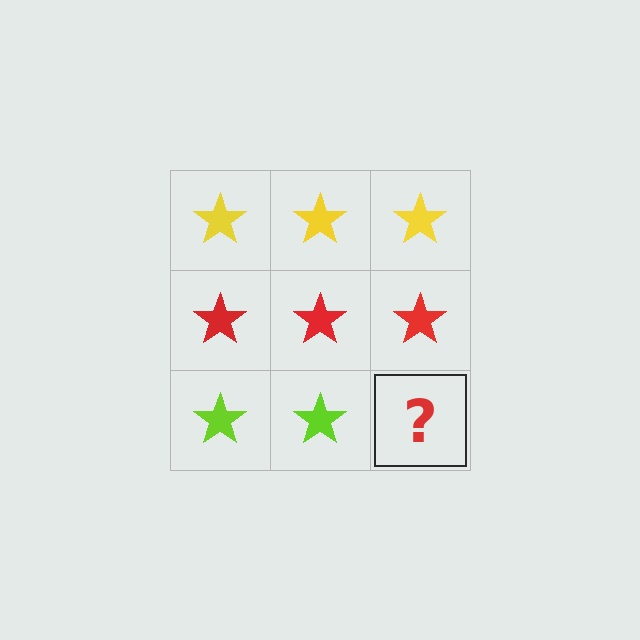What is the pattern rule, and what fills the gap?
The rule is that each row has a consistent color. The gap should be filled with a lime star.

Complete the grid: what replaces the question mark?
The question mark should be replaced with a lime star.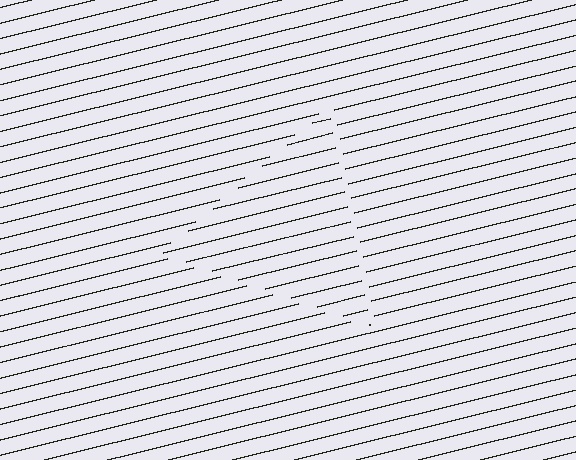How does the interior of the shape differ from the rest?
The interior of the shape contains the same grating, shifted by half a period — the contour is defined by the phase discontinuity where line-ends from the inner and outer gratings abut.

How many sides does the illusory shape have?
3 sides — the line-ends trace a triangle.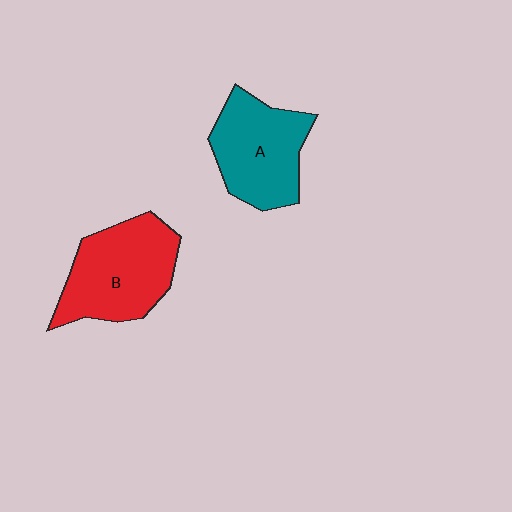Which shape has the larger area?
Shape B (red).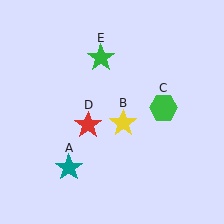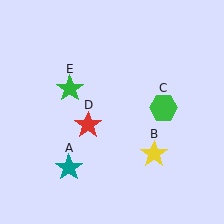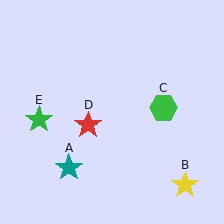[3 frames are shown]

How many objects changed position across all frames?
2 objects changed position: yellow star (object B), green star (object E).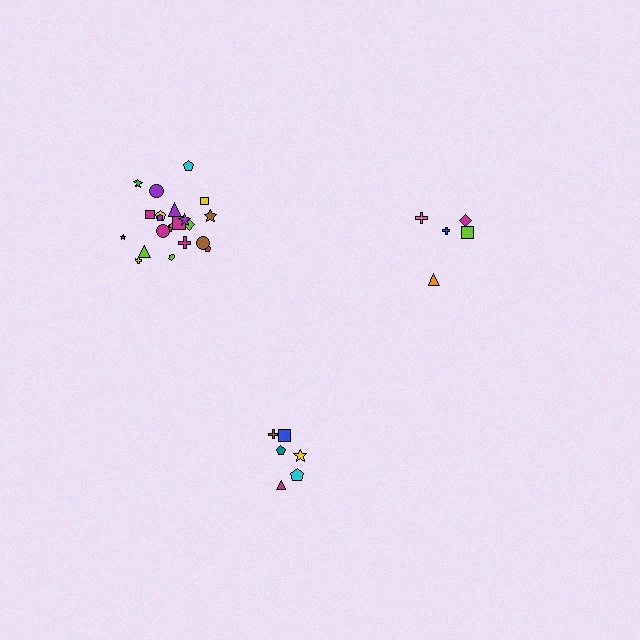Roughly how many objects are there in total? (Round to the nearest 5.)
Roughly 35 objects in total.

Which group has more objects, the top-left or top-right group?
The top-left group.